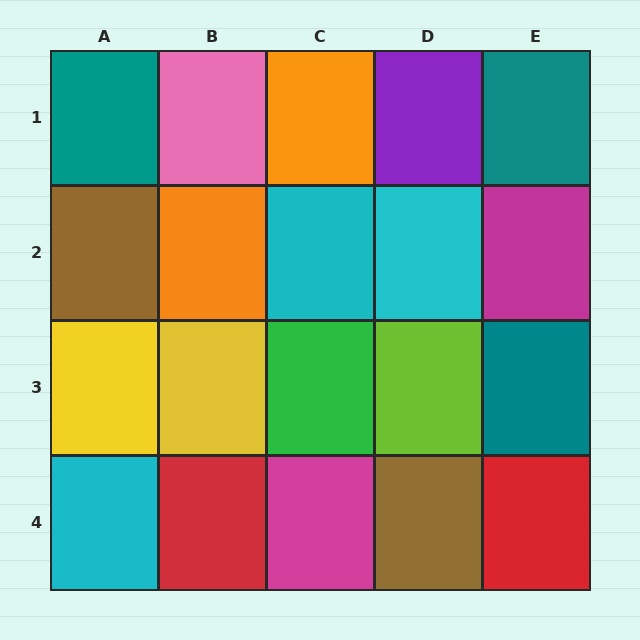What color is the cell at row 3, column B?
Yellow.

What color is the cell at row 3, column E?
Teal.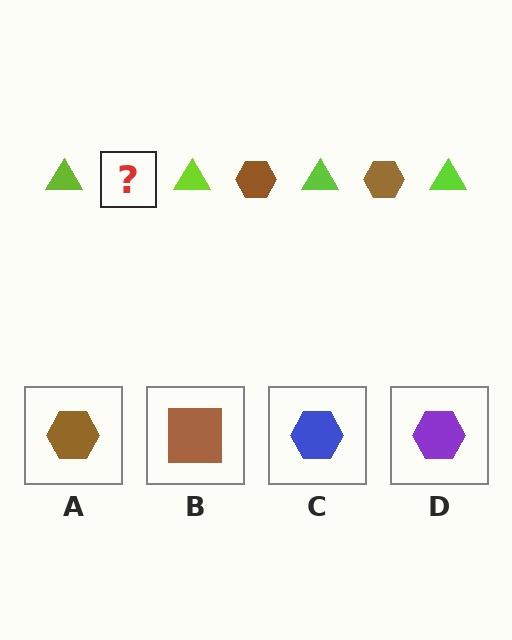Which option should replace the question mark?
Option A.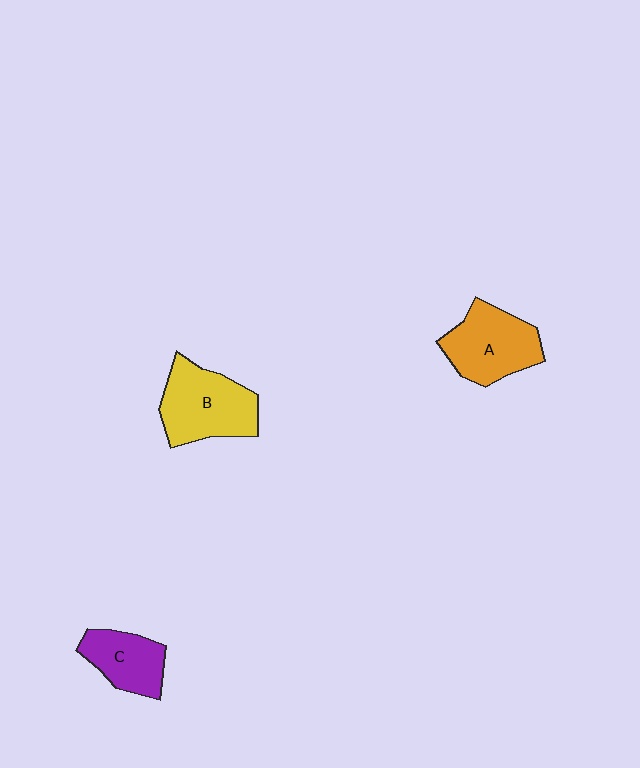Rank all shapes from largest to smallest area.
From largest to smallest: B (yellow), A (orange), C (purple).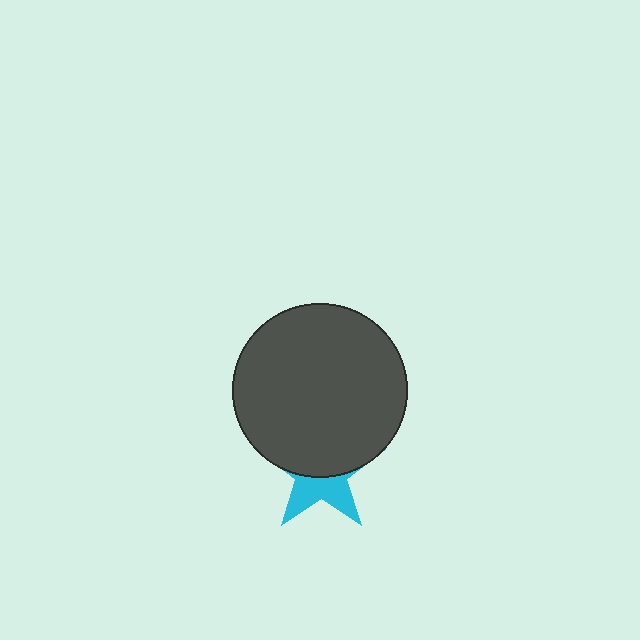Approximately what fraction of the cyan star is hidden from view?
Roughly 60% of the cyan star is hidden behind the dark gray circle.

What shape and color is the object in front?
The object in front is a dark gray circle.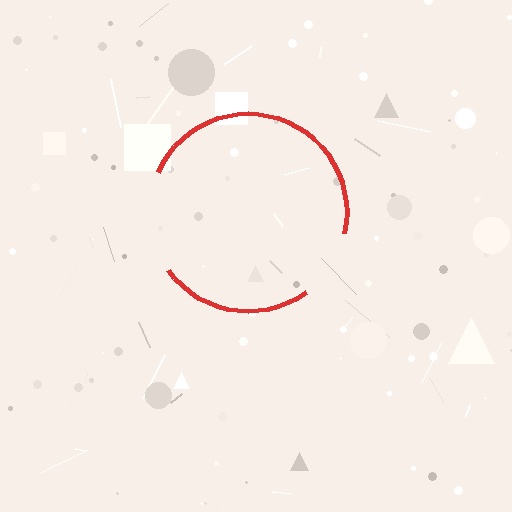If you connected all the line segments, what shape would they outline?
They would outline a circle.